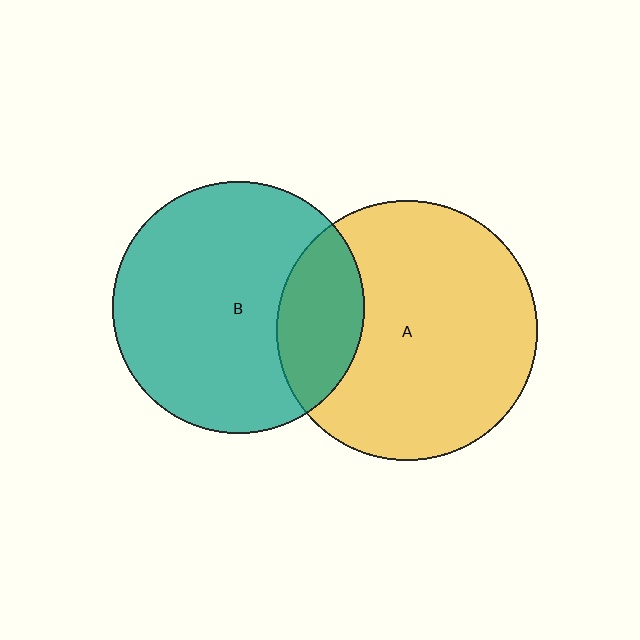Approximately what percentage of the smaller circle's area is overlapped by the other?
Approximately 25%.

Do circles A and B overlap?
Yes.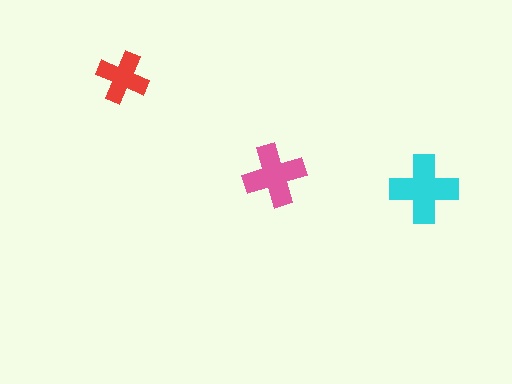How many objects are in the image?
There are 3 objects in the image.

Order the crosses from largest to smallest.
the cyan one, the pink one, the red one.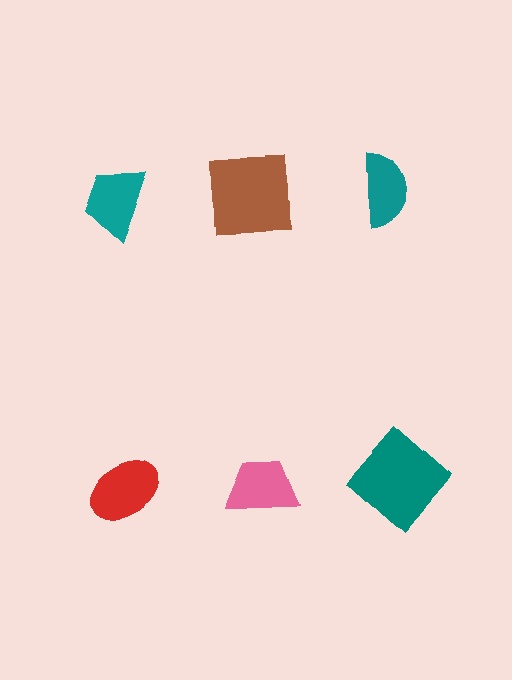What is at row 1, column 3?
A teal semicircle.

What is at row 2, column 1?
A red ellipse.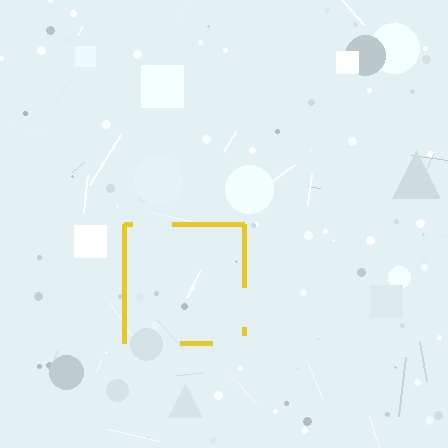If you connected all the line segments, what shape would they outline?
They would outline a square.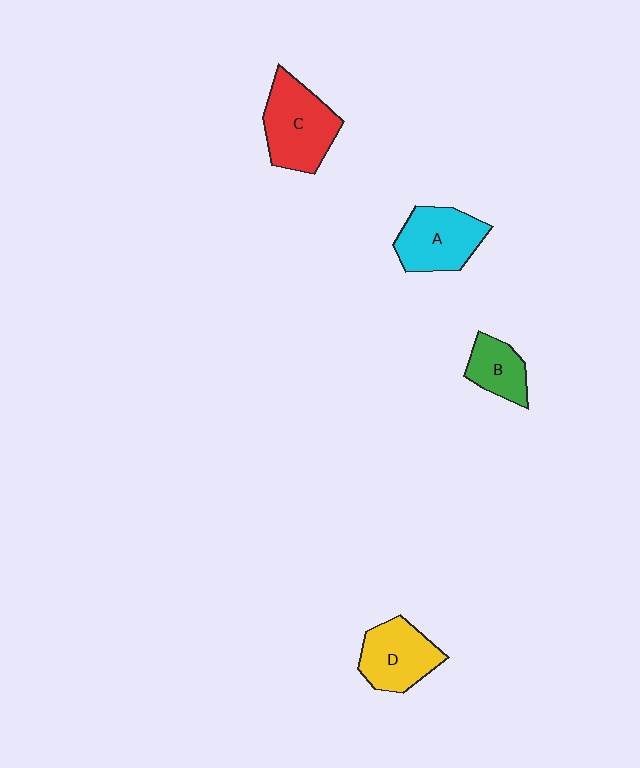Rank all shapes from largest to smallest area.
From largest to smallest: C (red), A (cyan), D (yellow), B (green).